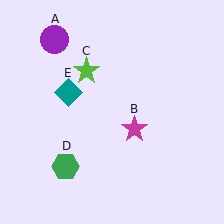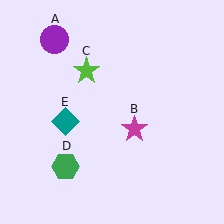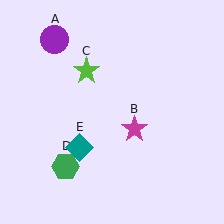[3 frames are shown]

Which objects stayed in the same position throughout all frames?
Purple circle (object A) and magenta star (object B) and lime star (object C) and green hexagon (object D) remained stationary.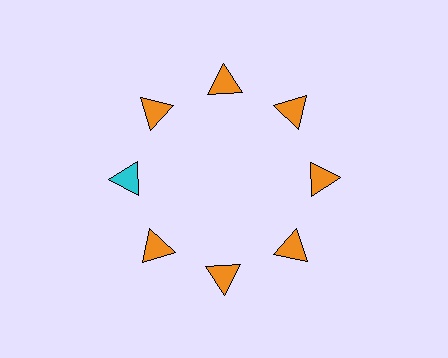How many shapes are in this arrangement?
There are 8 shapes arranged in a ring pattern.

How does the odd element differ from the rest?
It has a different color: cyan instead of orange.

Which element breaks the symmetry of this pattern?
The cyan triangle at roughly the 9 o'clock position breaks the symmetry. All other shapes are orange triangles.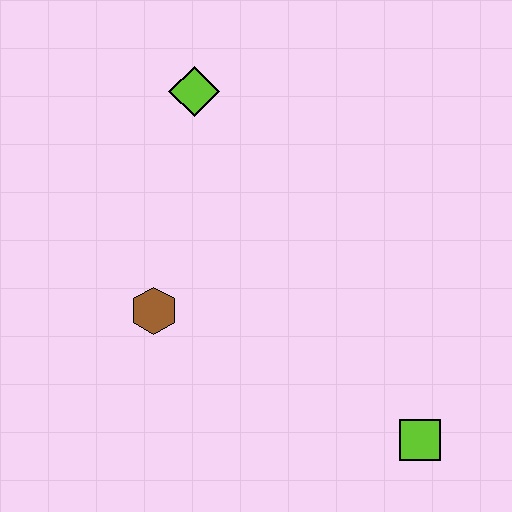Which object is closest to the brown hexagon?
The lime diamond is closest to the brown hexagon.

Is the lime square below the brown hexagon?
Yes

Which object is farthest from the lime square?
The lime diamond is farthest from the lime square.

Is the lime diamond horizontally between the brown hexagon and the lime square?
Yes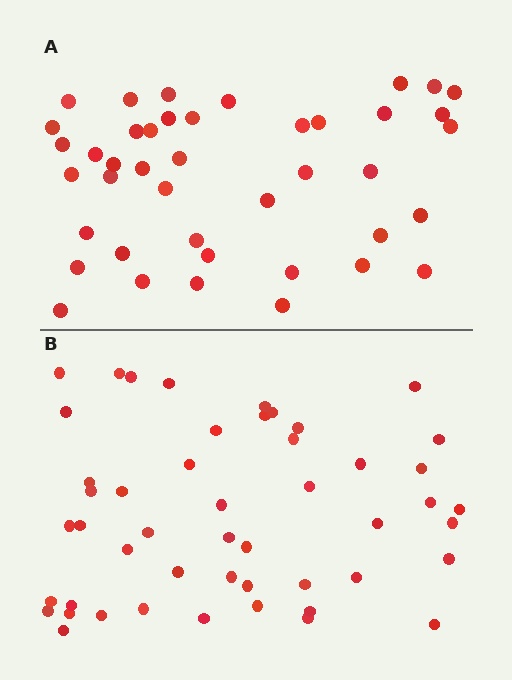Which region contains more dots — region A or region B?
Region B (the bottom region) has more dots.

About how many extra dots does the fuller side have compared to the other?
Region B has roughly 8 or so more dots than region A.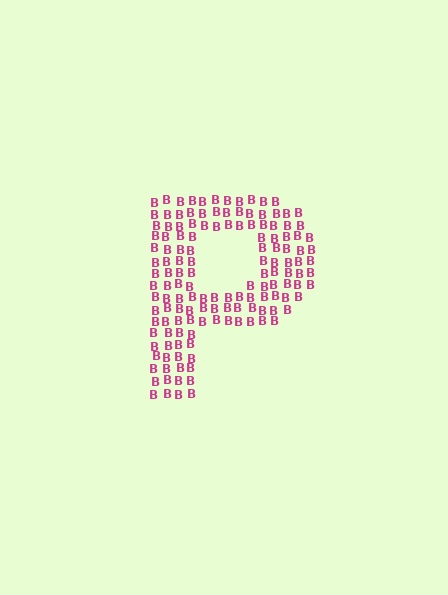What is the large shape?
The large shape is the letter P.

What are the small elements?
The small elements are letter B's.